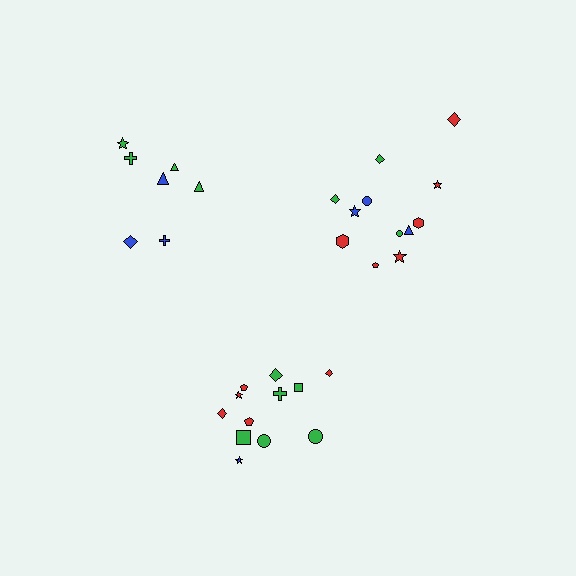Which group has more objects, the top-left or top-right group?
The top-right group.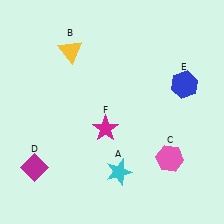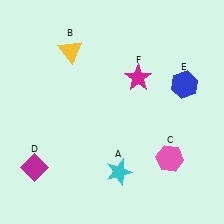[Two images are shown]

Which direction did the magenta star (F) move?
The magenta star (F) moved up.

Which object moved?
The magenta star (F) moved up.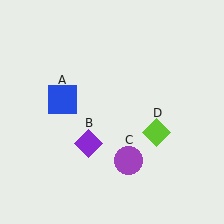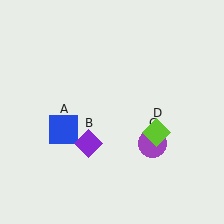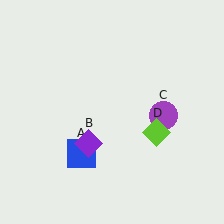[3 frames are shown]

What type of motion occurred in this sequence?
The blue square (object A), purple circle (object C) rotated counterclockwise around the center of the scene.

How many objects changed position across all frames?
2 objects changed position: blue square (object A), purple circle (object C).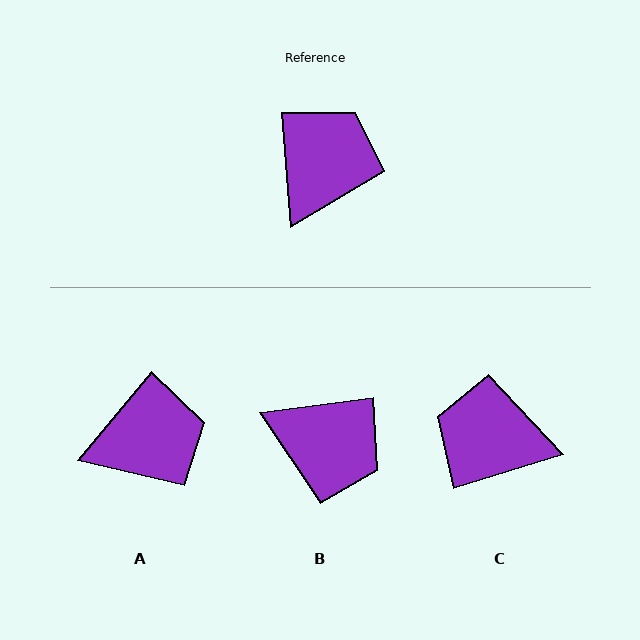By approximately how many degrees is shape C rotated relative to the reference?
Approximately 103 degrees counter-clockwise.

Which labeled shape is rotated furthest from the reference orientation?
C, about 103 degrees away.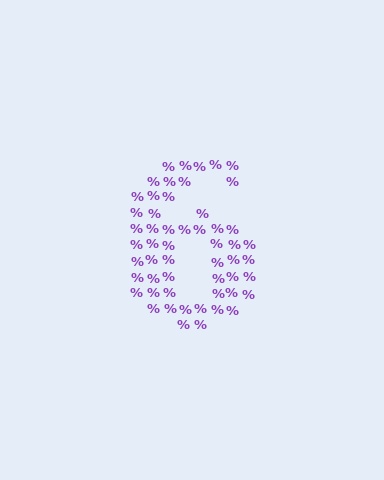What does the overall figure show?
The overall figure shows the digit 6.